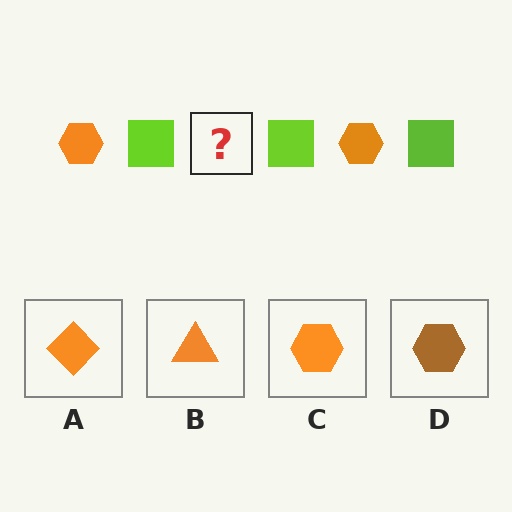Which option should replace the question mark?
Option C.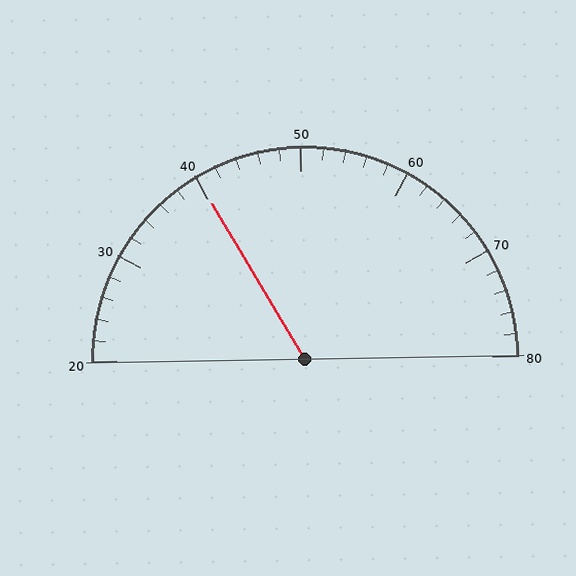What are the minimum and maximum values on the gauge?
The gauge ranges from 20 to 80.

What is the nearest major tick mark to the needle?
The nearest major tick mark is 40.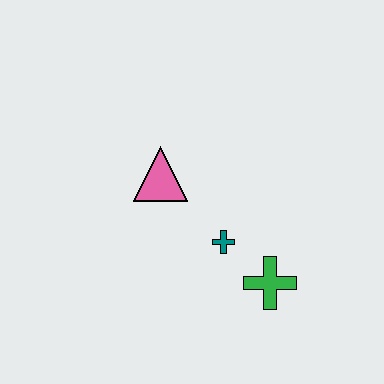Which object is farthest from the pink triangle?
The green cross is farthest from the pink triangle.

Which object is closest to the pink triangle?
The teal cross is closest to the pink triangle.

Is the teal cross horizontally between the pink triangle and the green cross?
Yes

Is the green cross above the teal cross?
No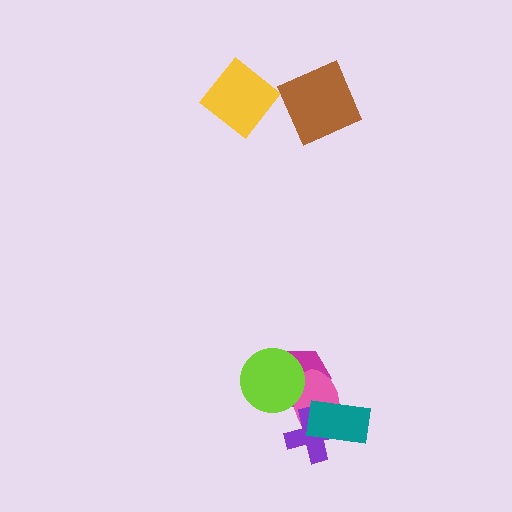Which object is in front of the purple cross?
The teal rectangle is in front of the purple cross.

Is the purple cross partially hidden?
Yes, it is partially covered by another shape.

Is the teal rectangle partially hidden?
No, no other shape covers it.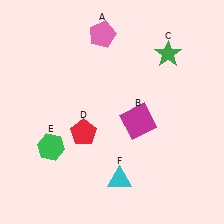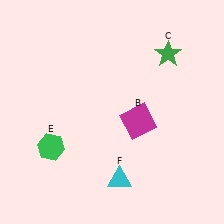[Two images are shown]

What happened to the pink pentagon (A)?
The pink pentagon (A) was removed in Image 2. It was in the top-left area of Image 1.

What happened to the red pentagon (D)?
The red pentagon (D) was removed in Image 2. It was in the bottom-left area of Image 1.